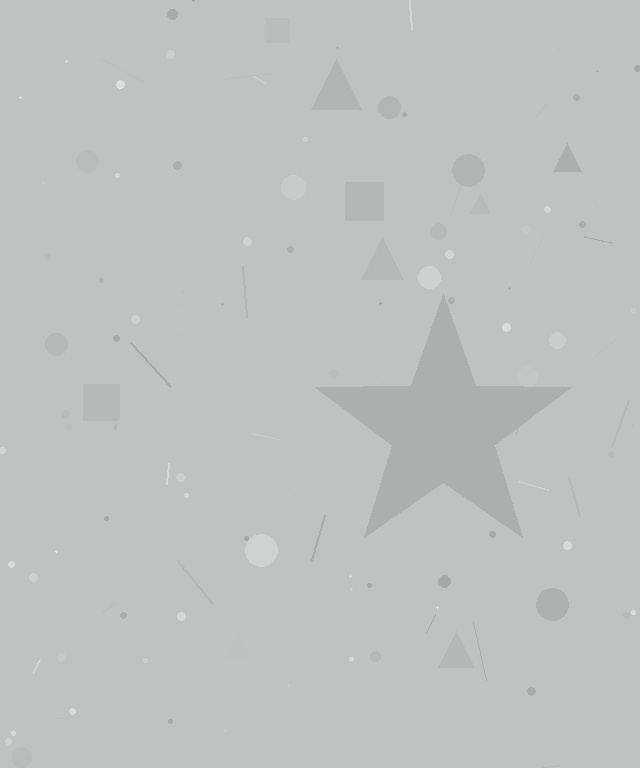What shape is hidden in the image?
A star is hidden in the image.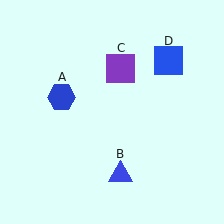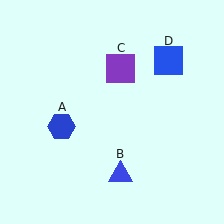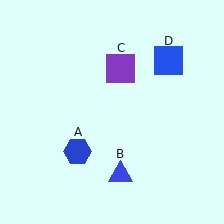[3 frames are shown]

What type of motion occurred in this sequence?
The blue hexagon (object A) rotated counterclockwise around the center of the scene.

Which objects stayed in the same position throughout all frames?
Blue triangle (object B) and purple square (object C) and blue square (object D) remained stationary.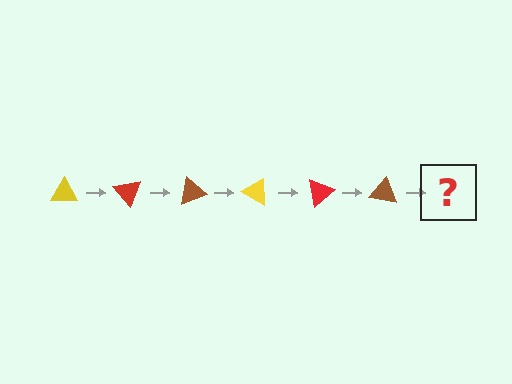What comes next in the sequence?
The next element should be a yellow triangle, rotated 300 degrees from the start.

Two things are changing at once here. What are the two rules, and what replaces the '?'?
The two rules are that it rotates 50 degrees each step and the color cycles through yellow, red, and brown. The '?' should be a yellow triangle, rotated 300 degrees from the start.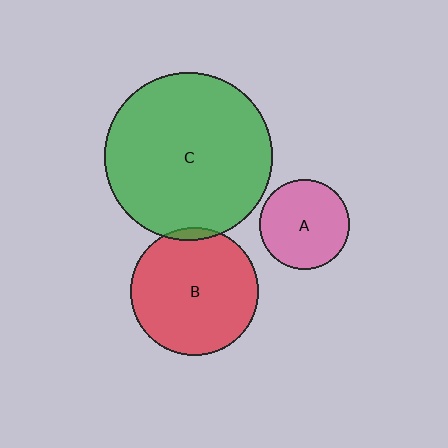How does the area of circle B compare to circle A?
Approximately 2.0 times.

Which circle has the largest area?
Circle C (green).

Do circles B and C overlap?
Yes.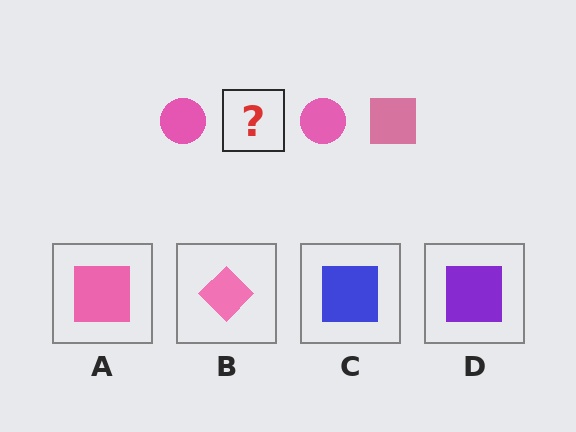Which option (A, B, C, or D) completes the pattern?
A.